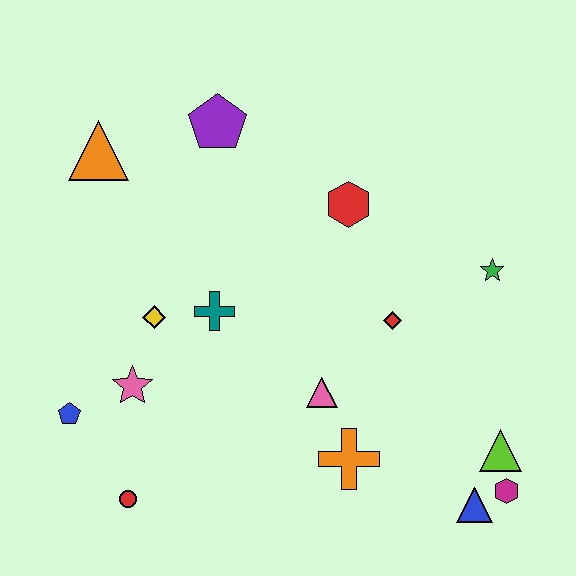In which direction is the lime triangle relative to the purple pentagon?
The lime triangle is below the purple pentagon.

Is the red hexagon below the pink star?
No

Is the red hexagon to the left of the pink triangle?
No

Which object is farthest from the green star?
The blue pentagon is farthest from the green star.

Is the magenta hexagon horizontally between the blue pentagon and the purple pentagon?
No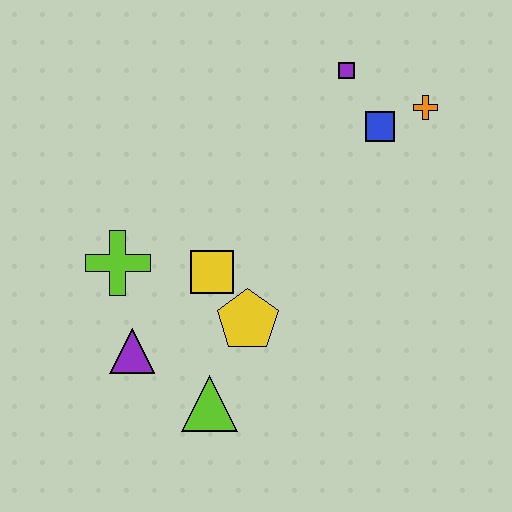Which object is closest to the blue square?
The orange cross is closest to the blue square.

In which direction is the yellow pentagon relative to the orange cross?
The yellow pentagon is below the orange cross.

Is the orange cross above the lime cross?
Yes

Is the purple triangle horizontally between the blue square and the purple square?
No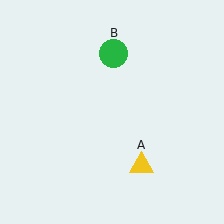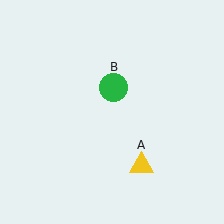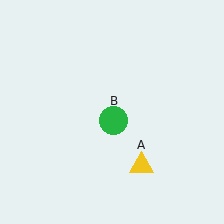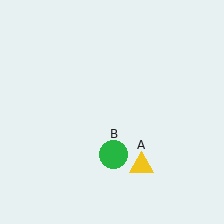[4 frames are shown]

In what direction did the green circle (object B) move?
The green circle (object B) moved down.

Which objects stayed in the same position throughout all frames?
Yellow triangle (object A) remained stationary.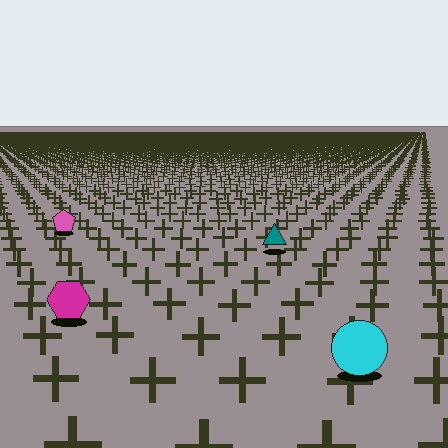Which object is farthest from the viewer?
The pink pentagon is farthest from the viewer. It appears smaller and the ground texture around it is denser.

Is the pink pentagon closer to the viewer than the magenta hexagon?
No. The magenta hexagon is closer — you can tell from the texture gradient: the ground texture is coarser near it.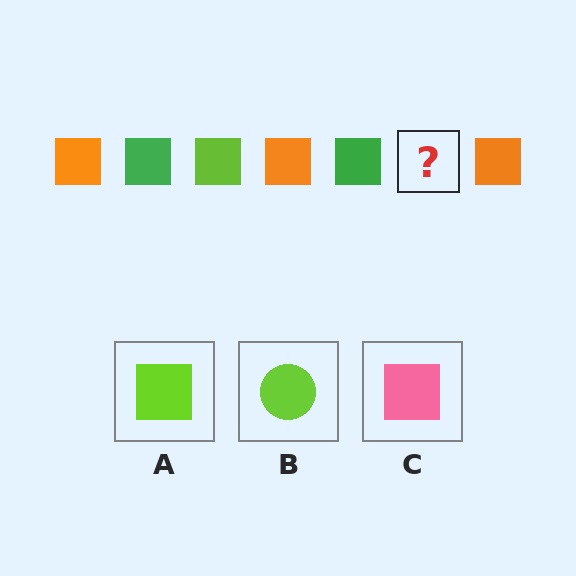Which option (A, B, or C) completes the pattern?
A.